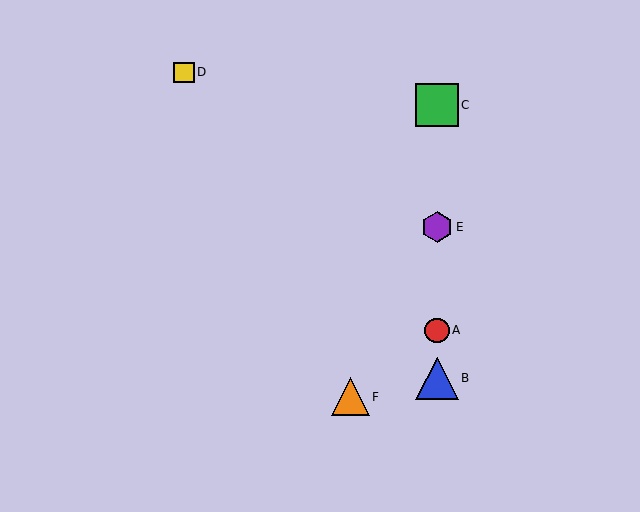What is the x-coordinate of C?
Object C is at x≈437.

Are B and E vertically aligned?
Yes, both are at x≈437.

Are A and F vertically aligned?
No, A is at x≈437 and F is at x≈350.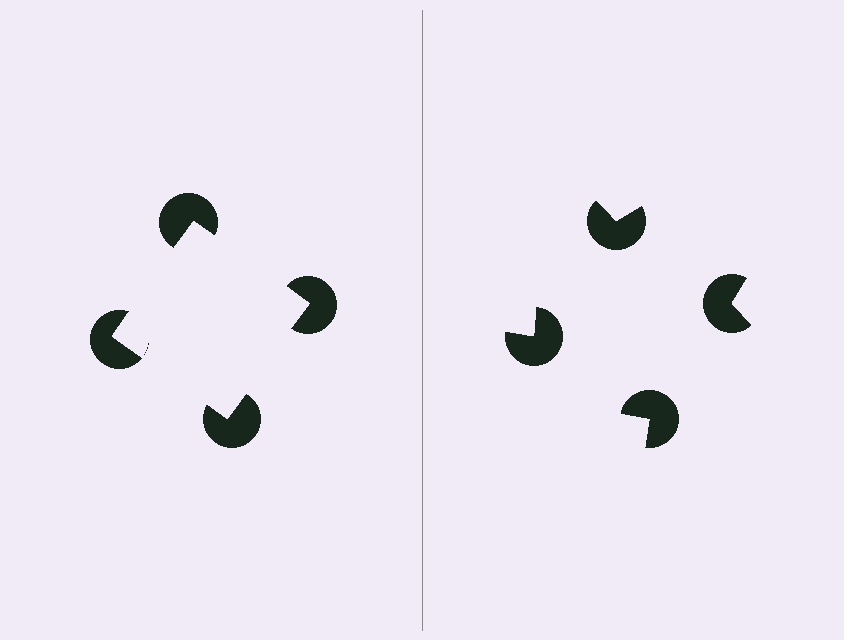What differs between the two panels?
The pac-man discs are positioned identically on both sides; only the wedge orientations differ. On the left they align to a square; on the right they are misaligned.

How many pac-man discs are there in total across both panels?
8 — 4 on each side.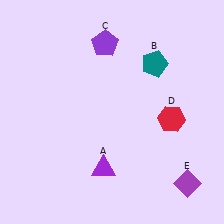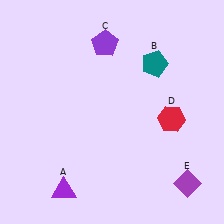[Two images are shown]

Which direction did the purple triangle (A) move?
The purple triangle (A) moved left.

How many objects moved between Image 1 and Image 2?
1 object moved between the two images.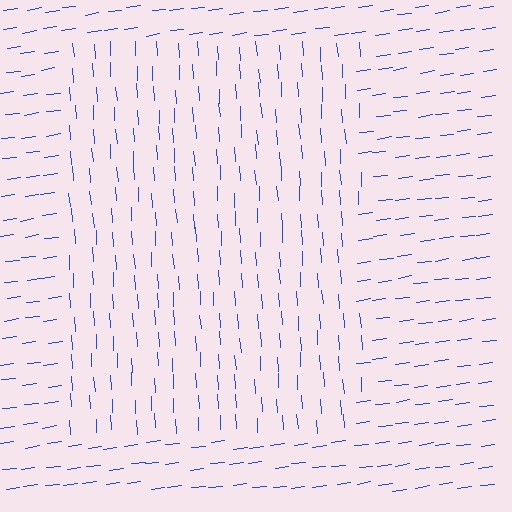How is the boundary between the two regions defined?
The boundary is defined purely by a change in line orientation (approximately 86 degrees difference). All lines are the same color and thickness.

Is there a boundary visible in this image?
Yes, there is a texture boundary formed by a change in line orientation.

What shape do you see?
I see a rectangle.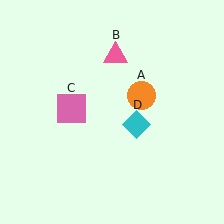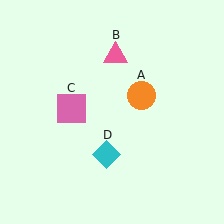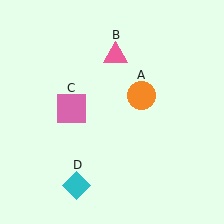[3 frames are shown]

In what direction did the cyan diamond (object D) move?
The cyan diamond (object D) moved down and to the left.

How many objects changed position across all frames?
1 object changed position: cyan diamond (object D).